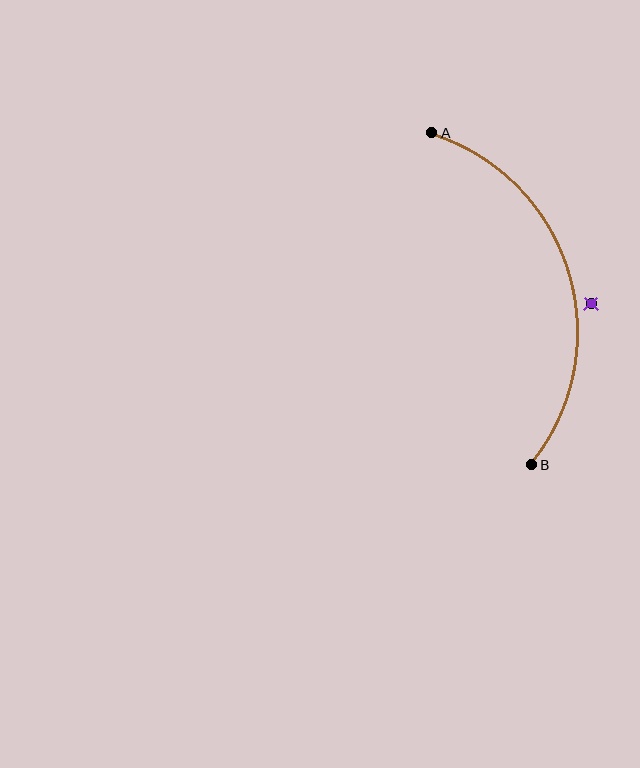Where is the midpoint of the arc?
The arc midpoint is the point on the curve farthest from the straight line joining A and B. It sits to the right of that line.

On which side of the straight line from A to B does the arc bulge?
The arc bulges to the right of the straight line connecting A and B.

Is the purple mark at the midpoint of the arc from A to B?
No — the purple mark does not lie on the arc at all. It sits slightly outside the curve.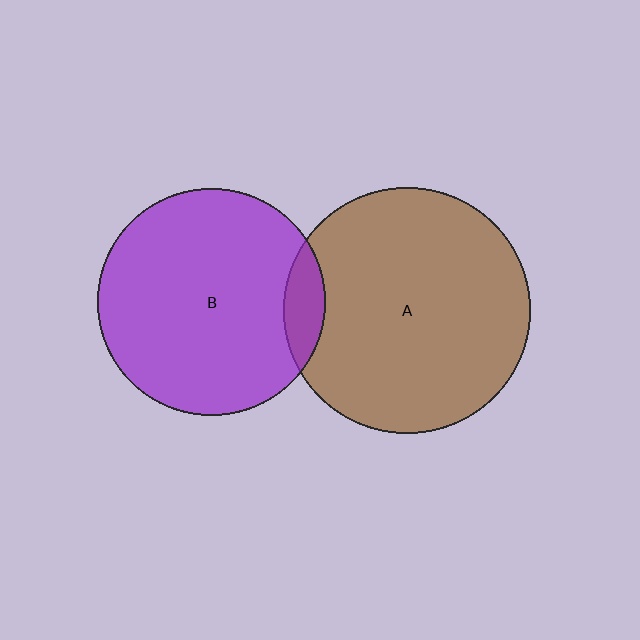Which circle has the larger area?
Circle A (brown).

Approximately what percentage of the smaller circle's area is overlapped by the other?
Approximately 10%.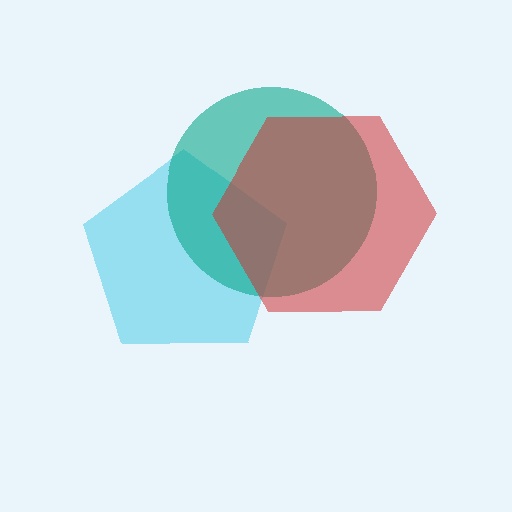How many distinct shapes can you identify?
There are 3 distinct shapes: a cyan pentagon, a teal circle, a red hexagon.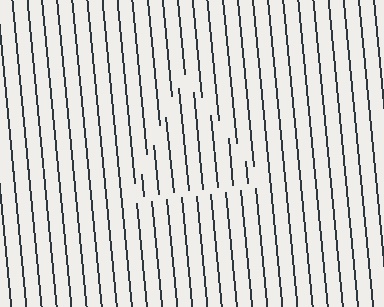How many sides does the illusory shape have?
3 sides — the line-ends trace a triangle.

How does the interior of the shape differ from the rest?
The interior of the shape contains the same grating, shifted by half a period — the contour is defined by the phase discontinuity where line-ends from the inner and outer gratings abut.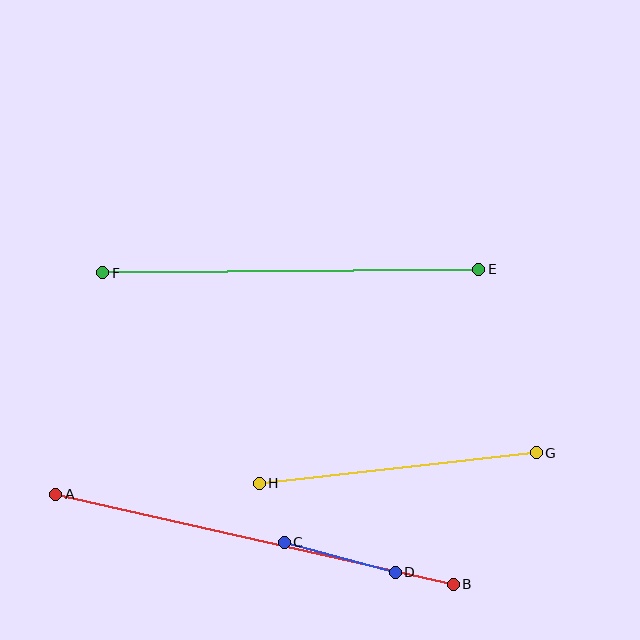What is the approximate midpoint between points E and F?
The midpoint is at approximately (291, 271) pixels.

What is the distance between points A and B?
The distance is approximately 408 pixels.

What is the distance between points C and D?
The distance is approximately 115 pixels.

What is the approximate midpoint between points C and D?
The midpoint is at approximately (340, 557) pixels.